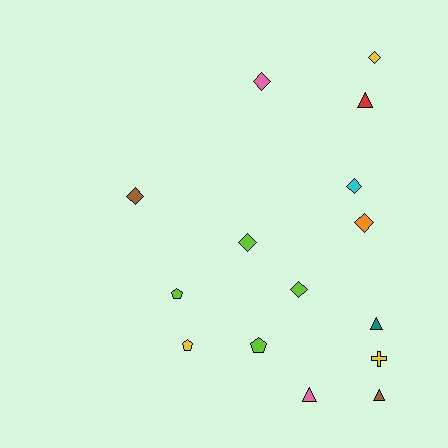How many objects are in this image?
There are 15 objects.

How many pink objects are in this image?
There are 2 pink objects.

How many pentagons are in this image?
There are 3 pentagons.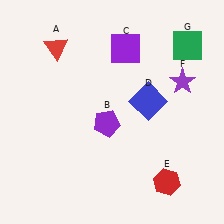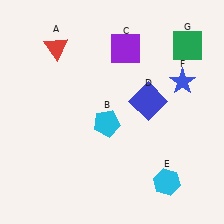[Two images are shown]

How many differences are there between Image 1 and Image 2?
There are 3 differences between the two images.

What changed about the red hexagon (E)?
In Image 1, E is red. In Image 2, it changed to cyan.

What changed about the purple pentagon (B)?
In Image 1, B is purple. In Image 2, it changed to cyan.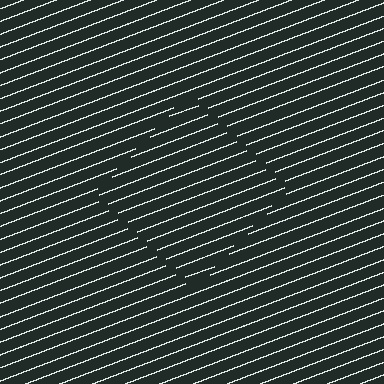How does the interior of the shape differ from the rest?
The interior of the shape contains the same grating, shifted by half a period — the contour is defined by the phase discontinuity where line-ends from the inner and outer gratings abut.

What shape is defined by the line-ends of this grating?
An illusory square. The interior of the shape contains the same grating, shifted by half a period — the contour is defined by the phase discontinuity where line-ends from the inner and outer gratings abut.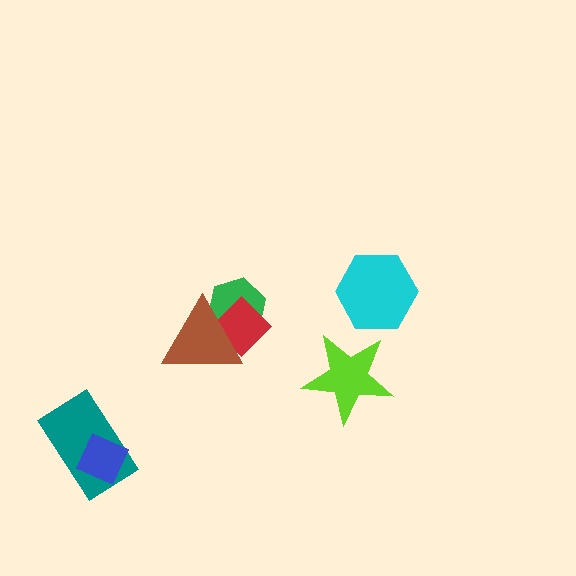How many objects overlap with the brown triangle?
2 objects overlap with the brown triangle.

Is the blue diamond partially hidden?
No, no other shape covers it.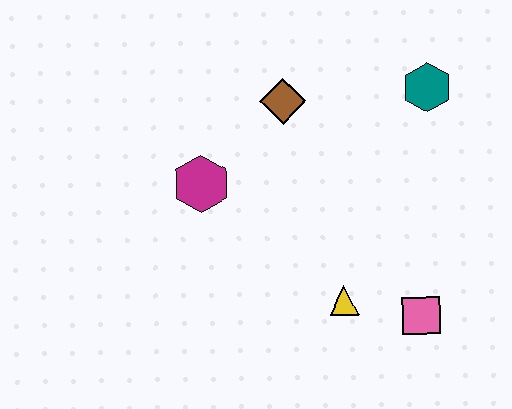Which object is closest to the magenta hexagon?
The brown diamond is closest to the magenta hexagon.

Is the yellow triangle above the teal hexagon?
No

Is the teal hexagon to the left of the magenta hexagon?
No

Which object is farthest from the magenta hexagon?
The pink square is farthest from the magenta hexagon.